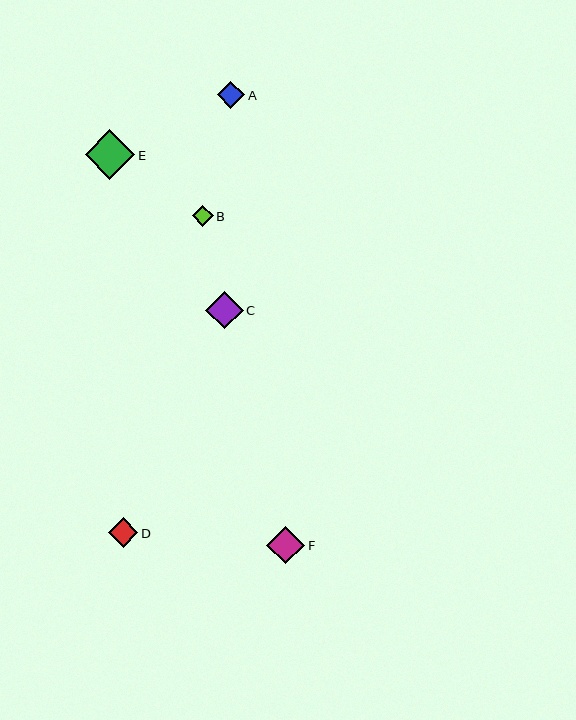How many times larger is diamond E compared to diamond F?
Diamond E is approximately 1.3 times the size of diamond F.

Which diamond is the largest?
Diamond E is the largest with a size of approximately 49 pixels.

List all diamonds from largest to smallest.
From largest to smallest: E, F, C, D, A, B.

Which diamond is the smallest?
Diamond B is the smallest with a size of approximately 21 pixels.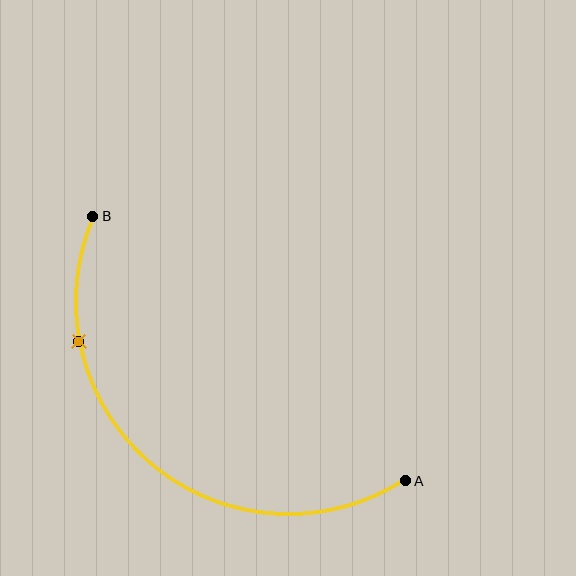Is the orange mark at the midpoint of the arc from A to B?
No. The orange mark lies on the arc but is closer to endpoint B. The arc midpoint would be at the point on the curve equidistant along the arc from both A and B.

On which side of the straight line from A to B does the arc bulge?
The arc bulges below and to the left of the straight line connecting A and B.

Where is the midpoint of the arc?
The arc midpoint is the point on the curve farthest from the straight line joining A and B. It sits below and to the left of that line.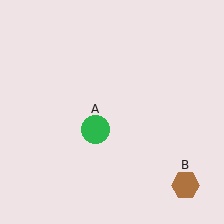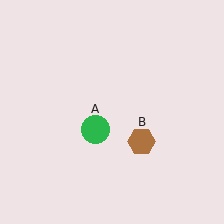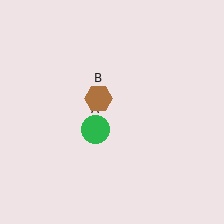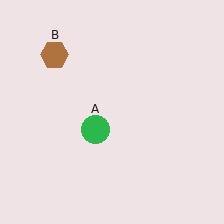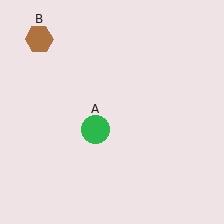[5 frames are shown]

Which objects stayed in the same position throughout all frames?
Green circle (object A) remained stationary.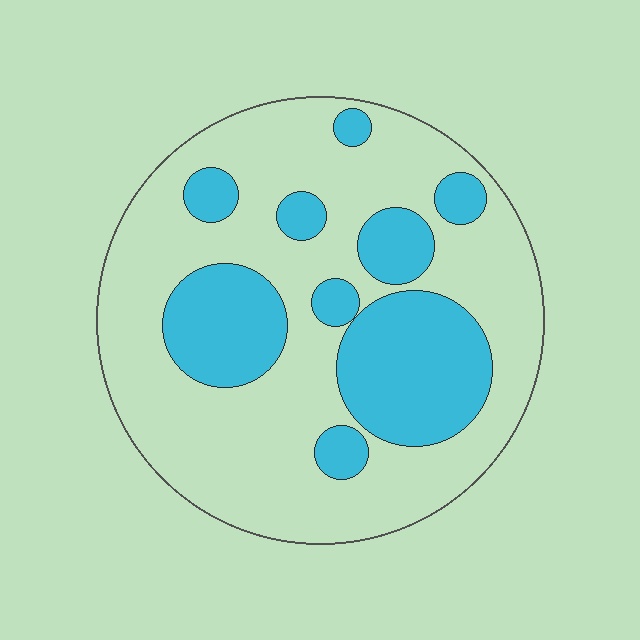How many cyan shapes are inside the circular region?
9.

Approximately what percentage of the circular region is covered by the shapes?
Approximately 30%.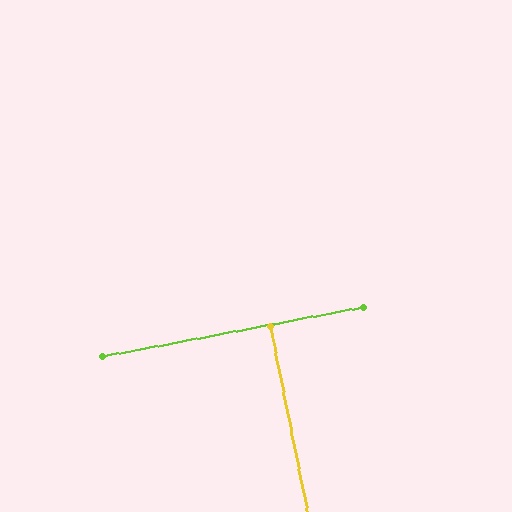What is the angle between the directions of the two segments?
Approximately 89 degrees.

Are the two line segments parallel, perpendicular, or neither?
Perpendicular — they meet at approximately 89°.